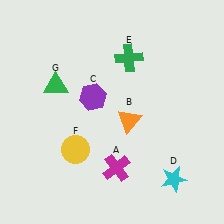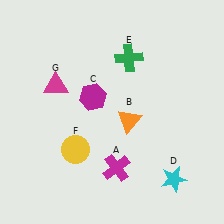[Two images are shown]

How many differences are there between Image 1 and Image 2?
There are 2 differences between the two images.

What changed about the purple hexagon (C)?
In Image 1, C is purple. In Image 2, it changed to magenta.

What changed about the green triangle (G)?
In Image 1, G is green. In Image 2, it changed to magenta.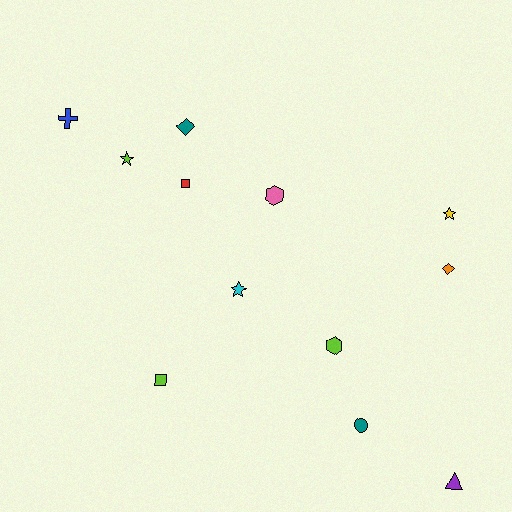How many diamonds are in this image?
There are 2 diamonds.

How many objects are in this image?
There are 12 objects.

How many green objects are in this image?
There are no green objects.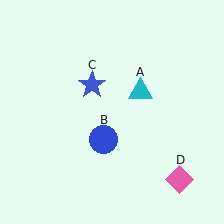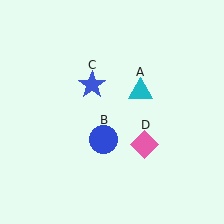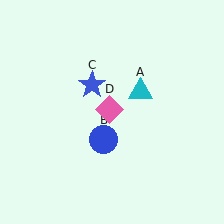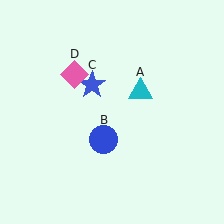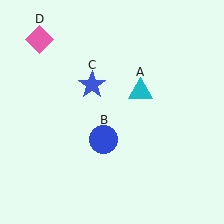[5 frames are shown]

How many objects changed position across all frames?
1 object changed position: pink diamond (object D).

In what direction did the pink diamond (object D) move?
The pink diamond (object D) moved up and to the left.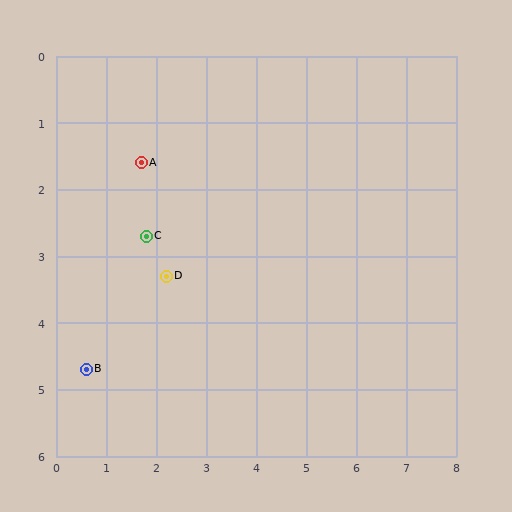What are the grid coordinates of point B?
Point B is at approximately (0.6, 4.7).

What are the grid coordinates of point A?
Point A is at approximately (1.7, 1.6).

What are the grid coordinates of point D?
Point D is at approximately (2.2, 3.3).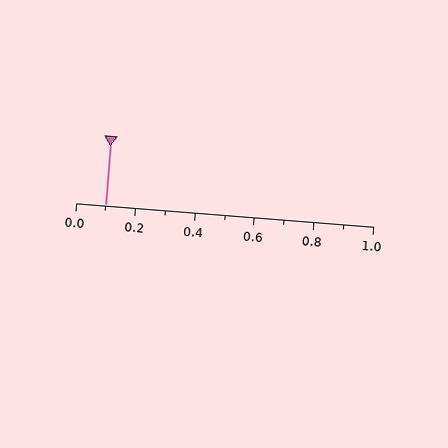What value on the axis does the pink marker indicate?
The marker indicates approximately 0.1.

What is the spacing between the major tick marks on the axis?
The major ticks are spaced 0.2 apart.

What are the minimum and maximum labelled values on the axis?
The axis runs from 0.0 to 1.0.